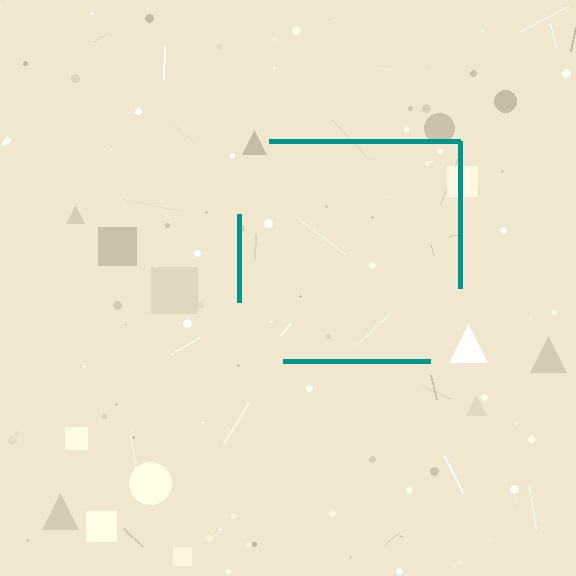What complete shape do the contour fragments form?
The contour fragments form a square.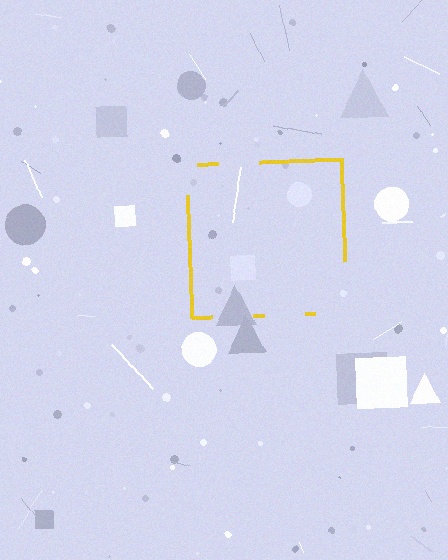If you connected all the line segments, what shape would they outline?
They would outline a square.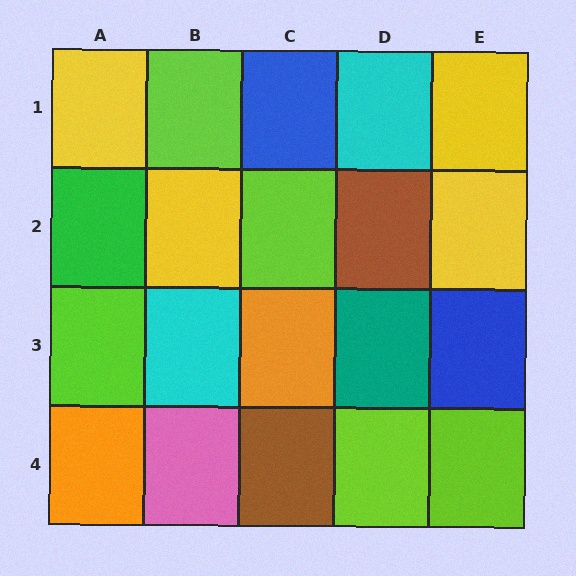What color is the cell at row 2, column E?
Yellow.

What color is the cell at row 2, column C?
Lime.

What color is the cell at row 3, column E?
Blue.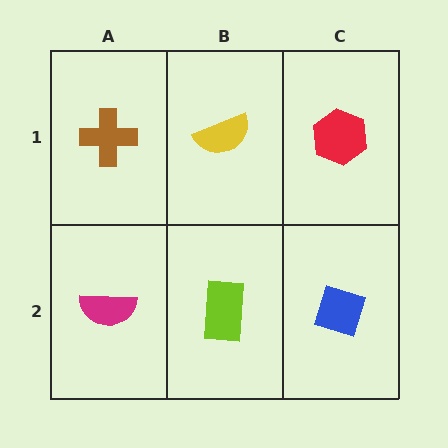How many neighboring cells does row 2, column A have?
2.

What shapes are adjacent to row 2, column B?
A yellow semicircle (row 1, column B), a magenta semicircle (row 2, column A), a blue diamond (row 2, column C).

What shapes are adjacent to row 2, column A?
A brown cross (row 1, column A), a lime rectangle (row 2, column B).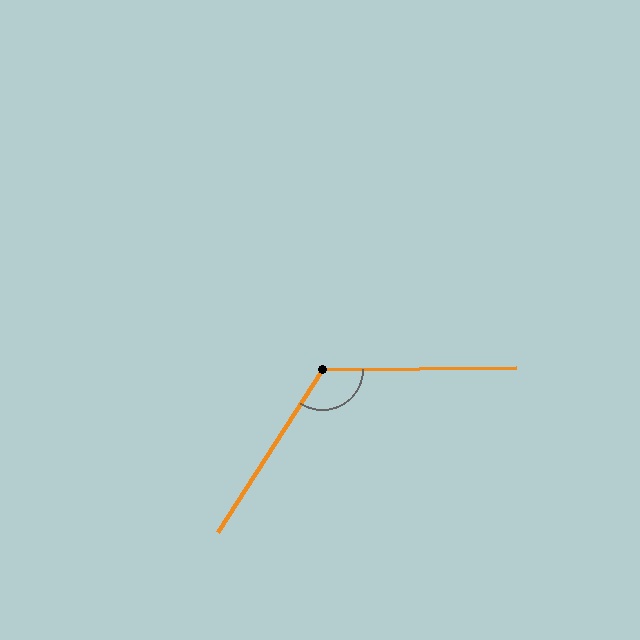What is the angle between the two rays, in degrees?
Approximately 123 degrees.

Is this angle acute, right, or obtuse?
It is obtuse.